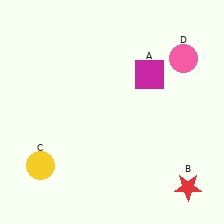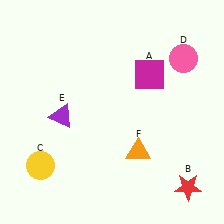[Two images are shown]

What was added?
A purple triangle (E), an orange triangle (F) were added in Image 2.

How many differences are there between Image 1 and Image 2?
There are 2 differences between the two images.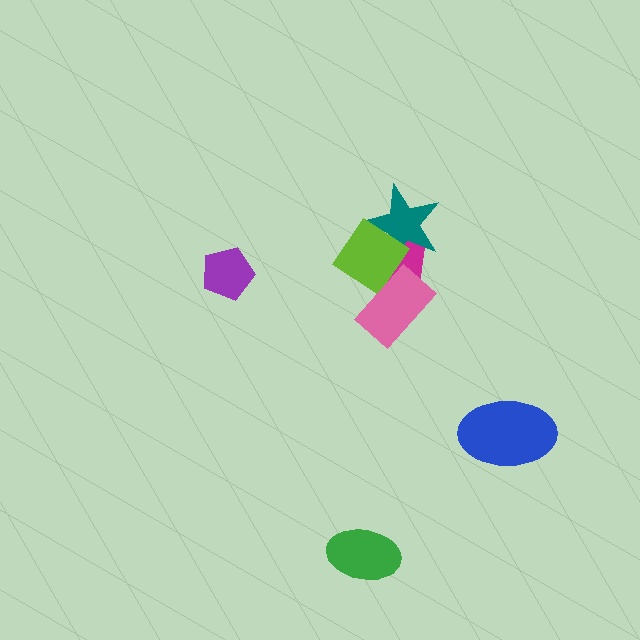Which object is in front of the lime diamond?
The pink rectangle is in front of the lime diamond.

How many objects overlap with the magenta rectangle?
3 objects overlap with the magenta rectangle.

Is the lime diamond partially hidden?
Yes, it is partially covered by another shape.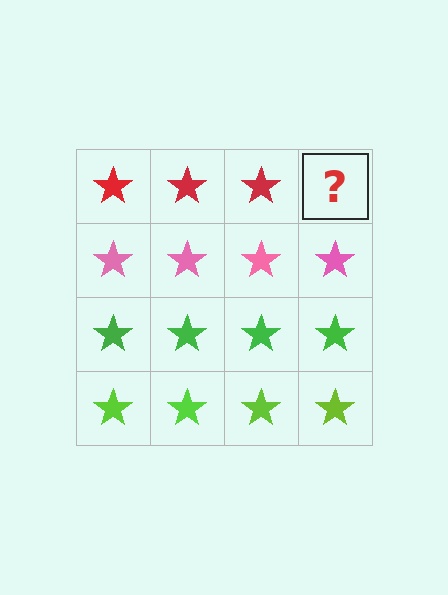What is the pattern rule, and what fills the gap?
The rule is that each row has a consistent color. The gap should be filled with a red star.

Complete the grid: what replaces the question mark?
The question mark should be replaced with a red star.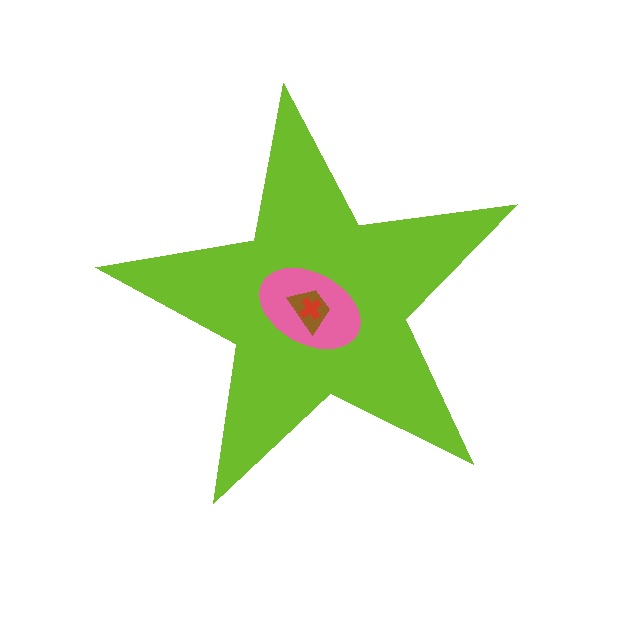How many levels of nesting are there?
4.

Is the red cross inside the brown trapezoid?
Yes.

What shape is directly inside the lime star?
The pink ellipse.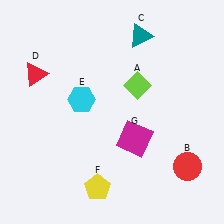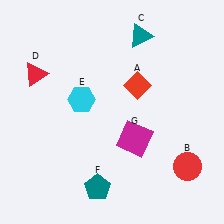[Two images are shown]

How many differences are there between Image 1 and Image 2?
There are 2 differences between the two images.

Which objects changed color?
A changed from lime to red. F changed from yellow to teal.